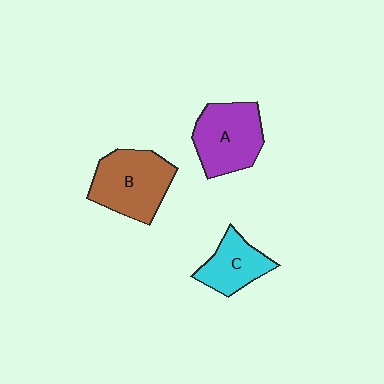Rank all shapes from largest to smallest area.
From largest to smallest: B (brown), A (purple), C (cyan).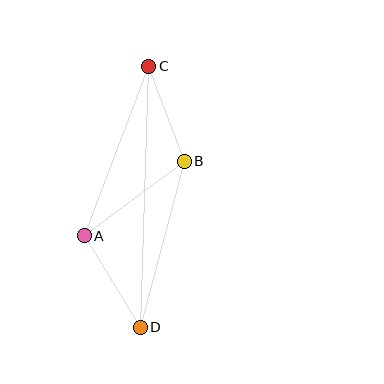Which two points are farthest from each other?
Points C and D are farthest from each other.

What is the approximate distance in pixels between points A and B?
The distance between A and B is approximately 125 pixels.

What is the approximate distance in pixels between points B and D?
The distance between B and D is approximately 172 pixels.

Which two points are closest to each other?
Points B and C are closest to each other.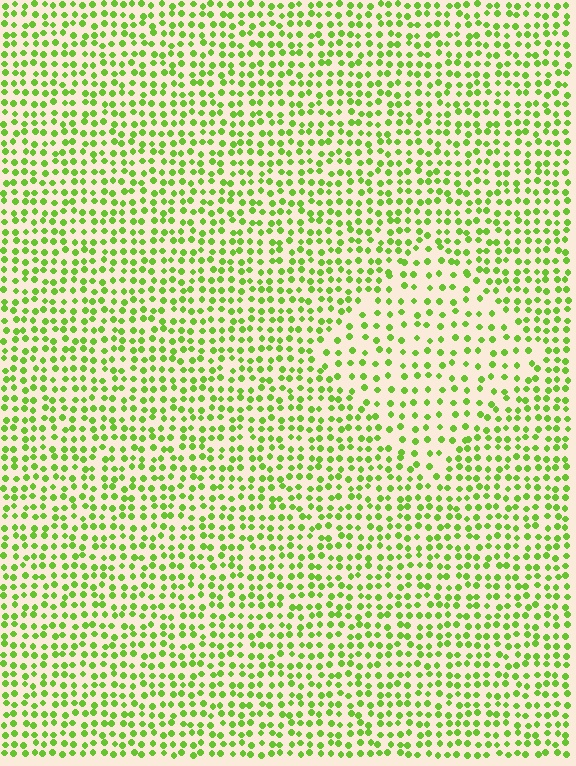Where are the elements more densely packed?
The elements are more densely packed outside the diamond boundary.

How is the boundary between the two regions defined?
The boundary is defined by a change in element density (approximately 1.7x ratio). All elements are the same color, size, and shape.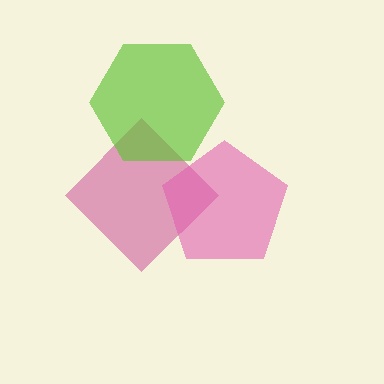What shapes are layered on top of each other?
The layered shapes are: a magenta diamond, a pink pentagon, a lime hexagon.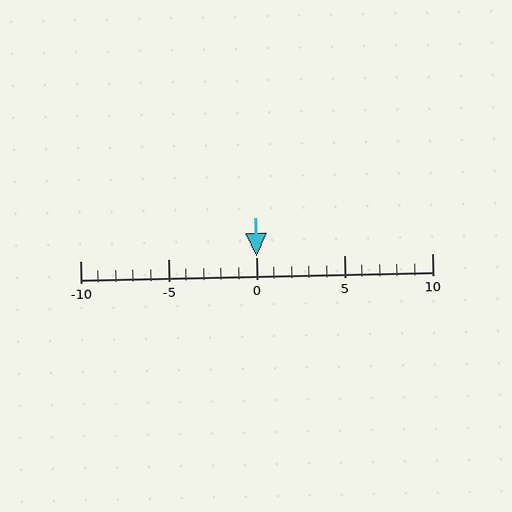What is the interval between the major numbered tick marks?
The major tick marks are spaced 5 units apart.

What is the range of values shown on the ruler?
The ruler shows values from -10 to 10.